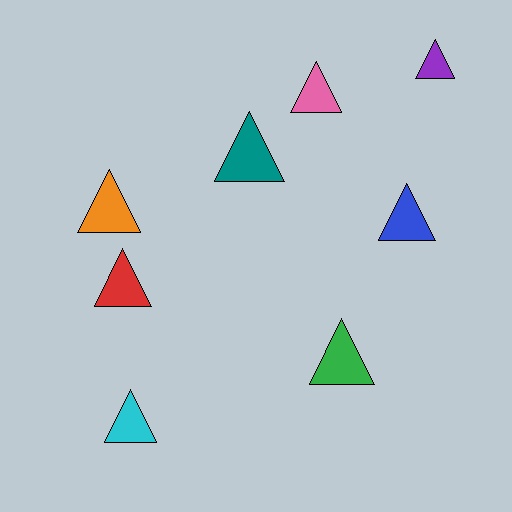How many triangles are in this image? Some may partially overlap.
There are 8 triangles.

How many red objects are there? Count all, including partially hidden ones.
There is 1 red object.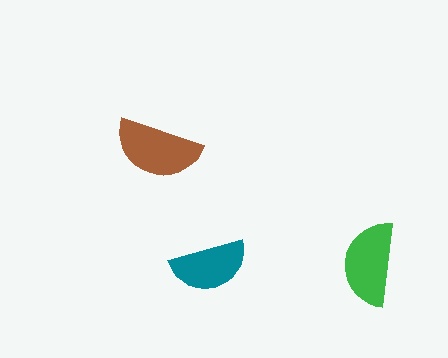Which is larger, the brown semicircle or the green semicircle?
The brown one.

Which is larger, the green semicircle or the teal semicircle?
The green one.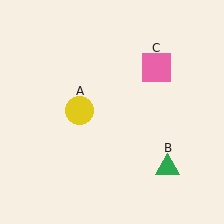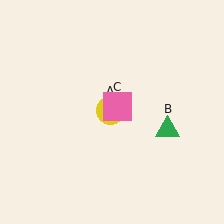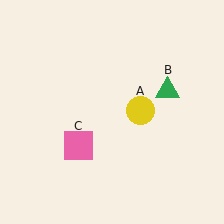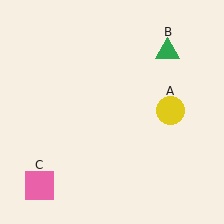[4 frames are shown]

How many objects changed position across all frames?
3 objects changed position: yellow circle (object A), green triangle (object B), pink square (object C).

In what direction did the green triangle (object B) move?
The green triangle (object B) moved up.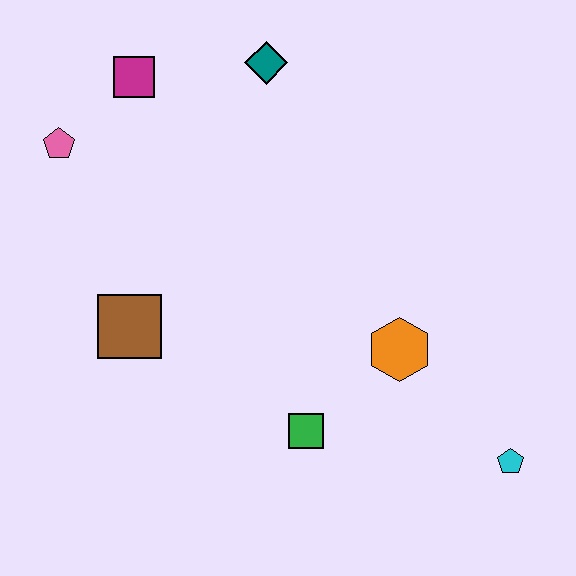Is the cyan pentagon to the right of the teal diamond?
Yes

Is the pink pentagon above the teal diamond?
No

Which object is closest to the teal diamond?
The magenta square is closest to the teal diamond.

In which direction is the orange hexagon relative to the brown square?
The orange hexagon is to the right of the brown square.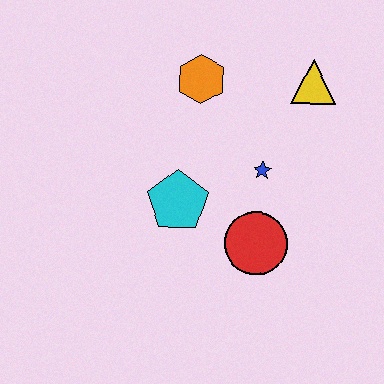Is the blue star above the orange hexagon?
No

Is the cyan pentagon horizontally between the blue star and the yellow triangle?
No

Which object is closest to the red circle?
The blue star is closest to the red circle.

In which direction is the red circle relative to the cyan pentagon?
The red circle is to the right of the cyan pentagon.